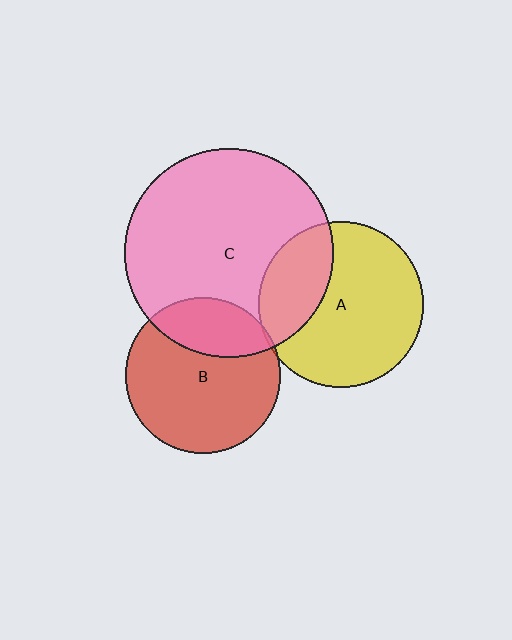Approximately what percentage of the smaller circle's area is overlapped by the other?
Approximately 25%.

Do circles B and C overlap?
Yes.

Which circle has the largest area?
Circle C (pink).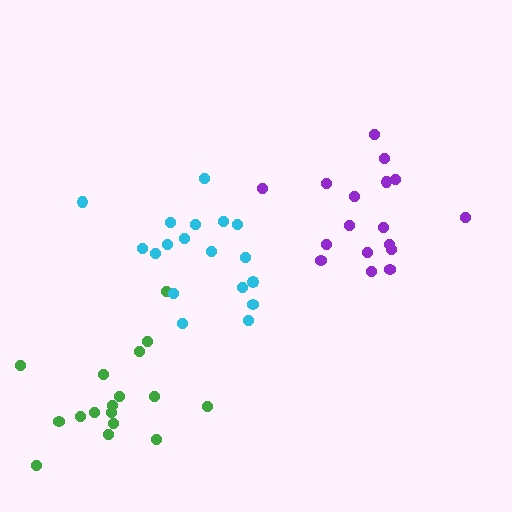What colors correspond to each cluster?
The clusters are colored: purple, green, cyan.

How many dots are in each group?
Group 1: 17 dots, Group 2: 17 dots, Group 3: 18 dots (52 total).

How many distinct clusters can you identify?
There are 3 distinct clusters.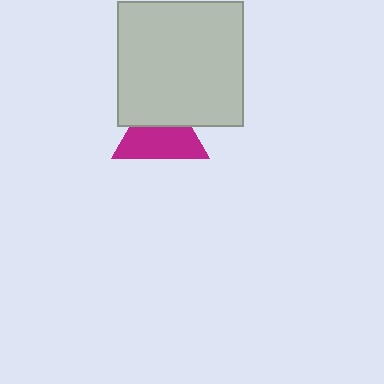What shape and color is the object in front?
The object in front is a light gray square.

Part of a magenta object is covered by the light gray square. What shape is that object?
It is a triangle.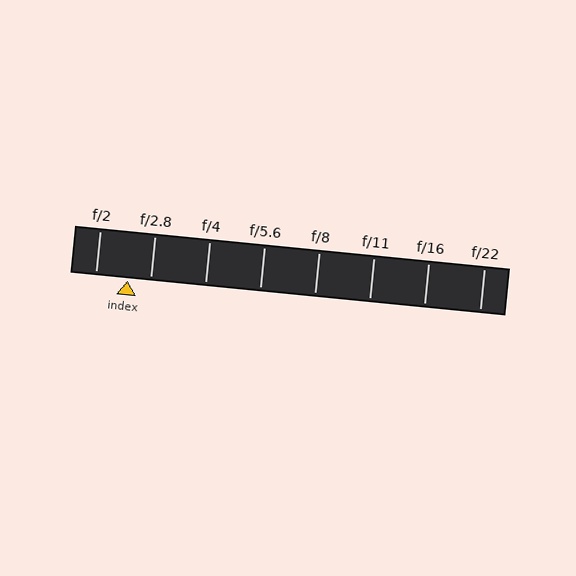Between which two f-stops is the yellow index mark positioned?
The index mark is between f/2 and f/2.8.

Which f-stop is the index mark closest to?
The index mark is closest to f/2.8.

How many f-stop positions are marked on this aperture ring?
There are 8 f-stop positions marked.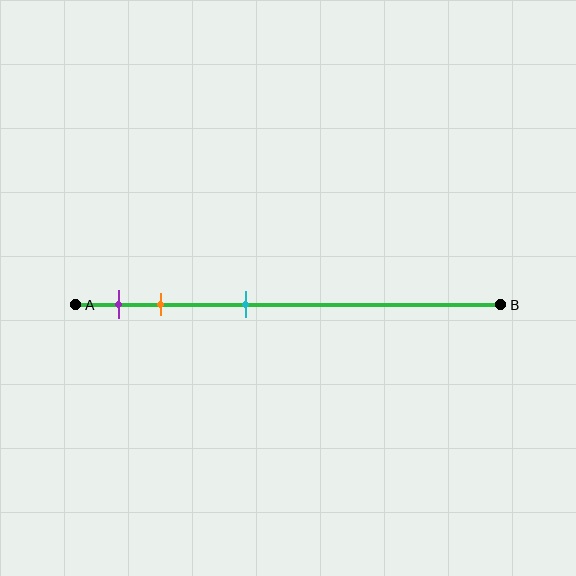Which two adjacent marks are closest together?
The purple and orange marks are the closest adjacent pair.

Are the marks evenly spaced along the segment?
No, the marks are not evenly spaced.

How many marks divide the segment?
There are 3 marks dividing the segment.